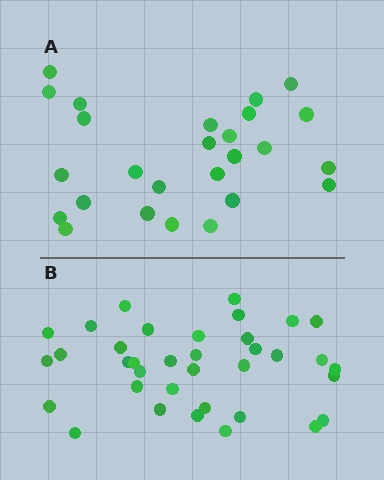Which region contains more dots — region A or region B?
Region B (the bottom region) has more dots.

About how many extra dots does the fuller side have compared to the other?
Region B has roughly 10 or so more dots than region A.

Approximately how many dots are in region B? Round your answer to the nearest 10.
About 40 dots. (The exact count is 36, which rounds to 40.)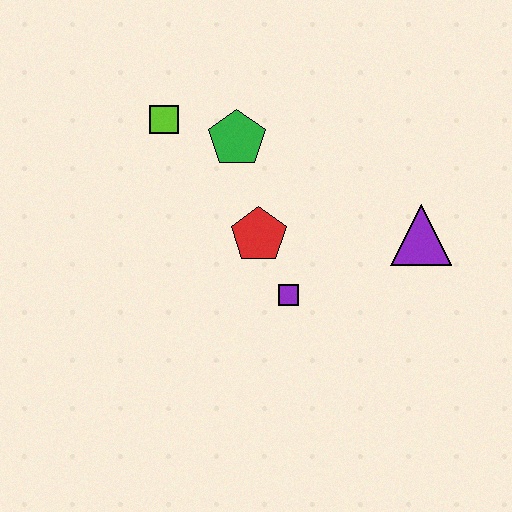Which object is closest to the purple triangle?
The purple square is closest to the purple triangle.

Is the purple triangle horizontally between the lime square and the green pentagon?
No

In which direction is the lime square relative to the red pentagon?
The lime square is above the red pentagon.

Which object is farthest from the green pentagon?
The purple triangle is farthest from the green pentagon.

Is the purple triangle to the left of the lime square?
No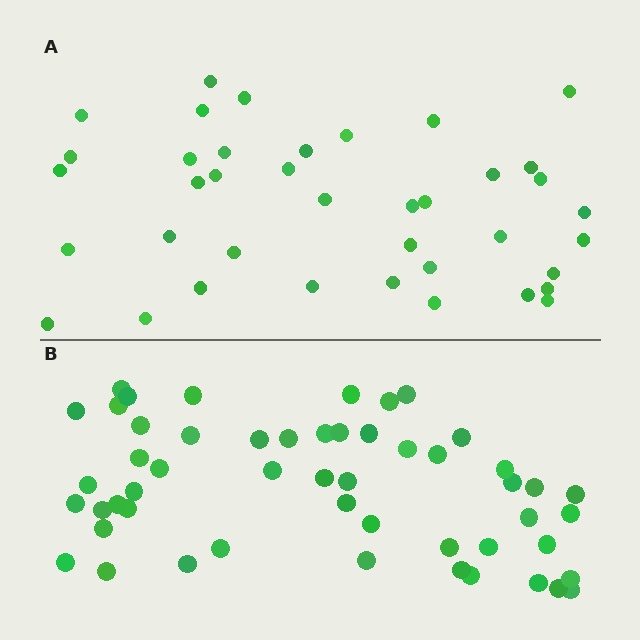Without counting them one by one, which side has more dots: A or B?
Region B (the bottom region) has more dots.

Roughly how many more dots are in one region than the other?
Region B has approximately 15 more dots than region A.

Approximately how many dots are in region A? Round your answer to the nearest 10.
About 40 dots. (The exact count is 39, which rounds to 40.)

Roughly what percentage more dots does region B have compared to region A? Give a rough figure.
About 35% more.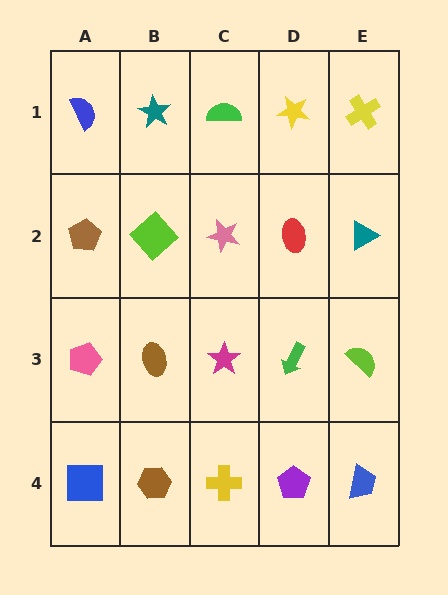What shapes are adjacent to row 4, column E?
A lime semicircle (row 3, column E), a purple pentagon (row 4, column D).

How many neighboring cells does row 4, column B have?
3.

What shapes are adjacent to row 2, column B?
A teal star (row 1, column B), a brown ellipse (row 3, column B), a brown pentagon (row 2, column A), a pink star (row 2, column C).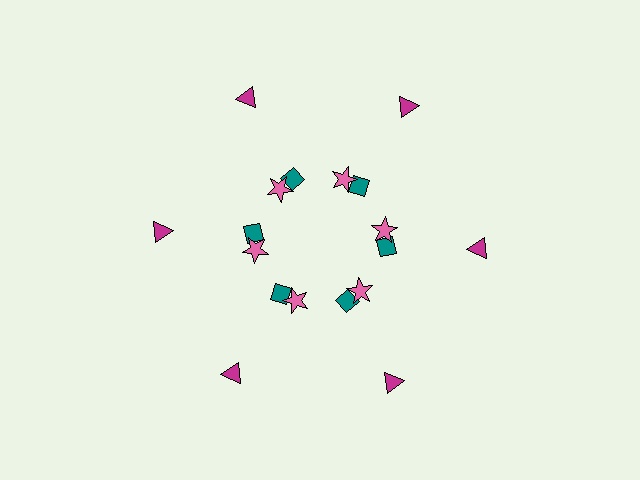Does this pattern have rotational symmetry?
Yes, this pattern has 6-fold rotational symmetry. It looks the same after rotating 60 degrees around the center.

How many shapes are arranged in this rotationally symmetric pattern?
There are 18 shapes, arranged in 6 groups of 3.